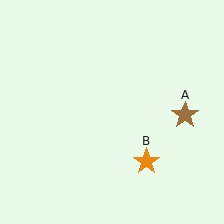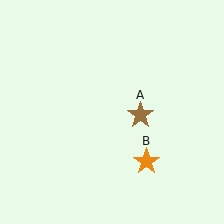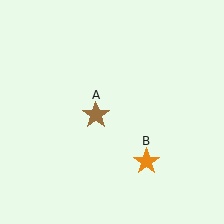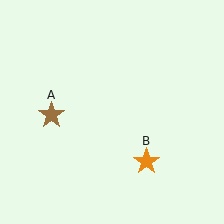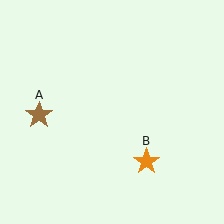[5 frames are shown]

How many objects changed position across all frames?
1 object changed position: brown star (object A).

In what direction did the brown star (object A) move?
The brown star (object A) moved left.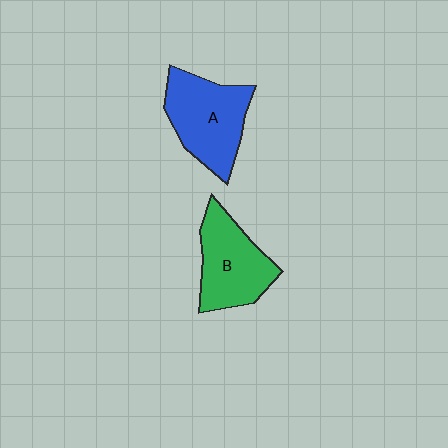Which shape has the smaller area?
Shape B (green).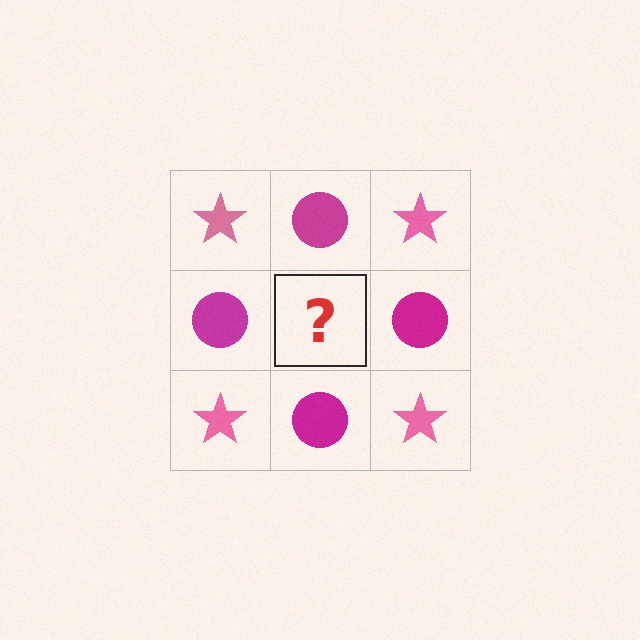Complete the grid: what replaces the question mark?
The question mark should be replaced with a pink star.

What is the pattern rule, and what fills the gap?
The rule is that it alternates pink star and magenta circle in a checkerboard pattern. The gap should be filled with a pink star.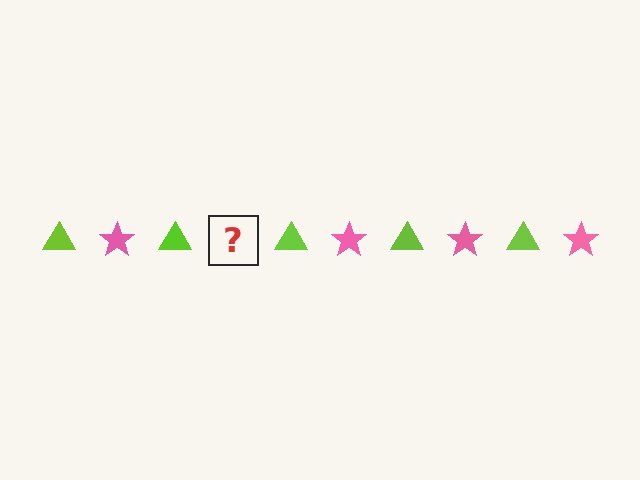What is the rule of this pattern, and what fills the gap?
The rule is that the pattern alternates between lime triangle and pink star. The gap should be filled with a pink star.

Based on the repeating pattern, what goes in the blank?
The blank should be a pink star.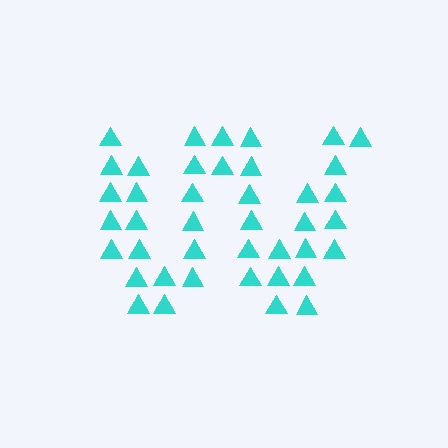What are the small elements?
The small elements are triangles.